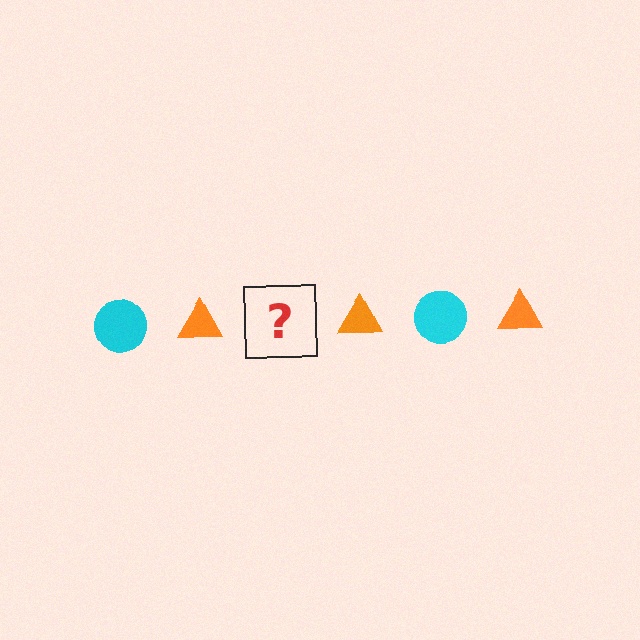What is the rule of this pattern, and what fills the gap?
The rule is that the pattern alternates between cyan circle and orange triangle. The gap should be filled with a cyan circle.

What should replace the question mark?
The question mark should be replaced with a cyan circle.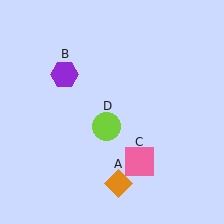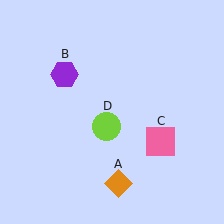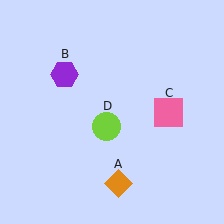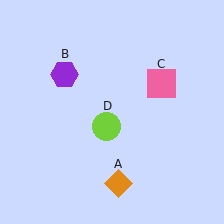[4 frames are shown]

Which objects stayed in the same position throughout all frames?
Orange diamond (object A) and purple hexagon (object B) and lime circle (object D) remained stationary.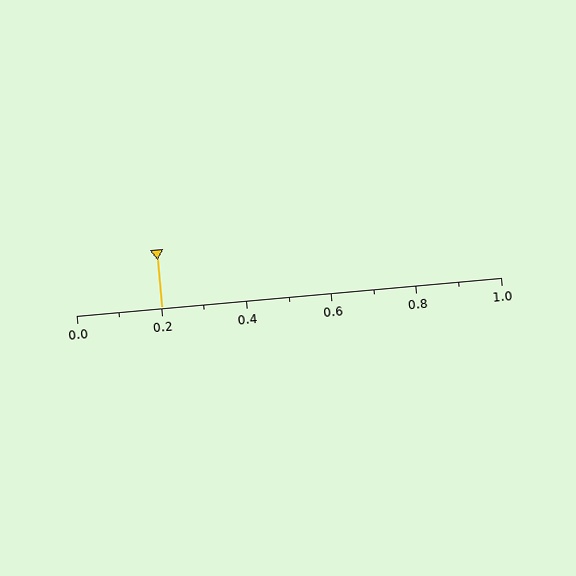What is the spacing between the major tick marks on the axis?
The major ticks are spaced 0.2 apart.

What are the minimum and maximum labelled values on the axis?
The axis runs from 0.0 to 1.0.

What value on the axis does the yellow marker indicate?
The marker indicates approximately 0.2.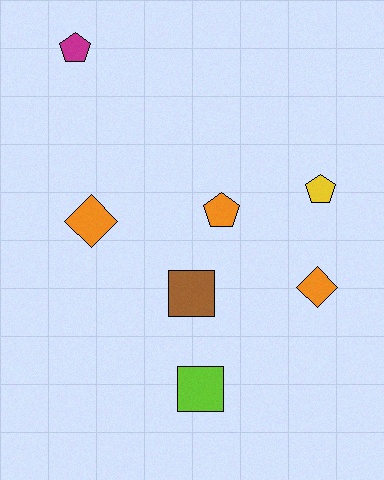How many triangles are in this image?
There are no triangles.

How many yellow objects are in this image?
There is 1 yellow object.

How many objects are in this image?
There are 7 objects.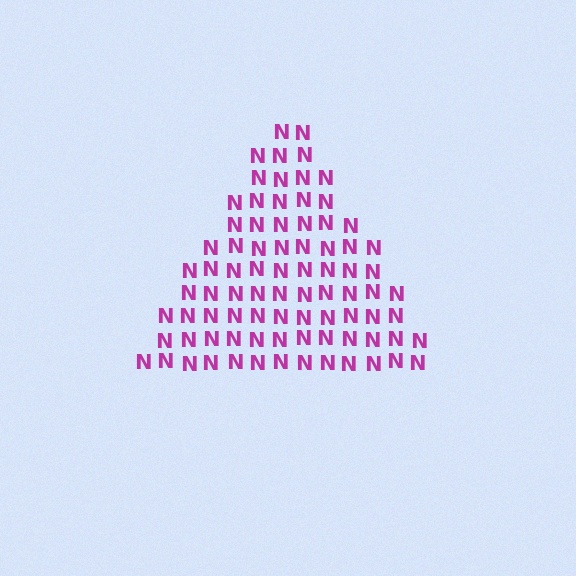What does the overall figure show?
The overall figure shows a triangle.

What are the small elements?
The small elements are letter N's.